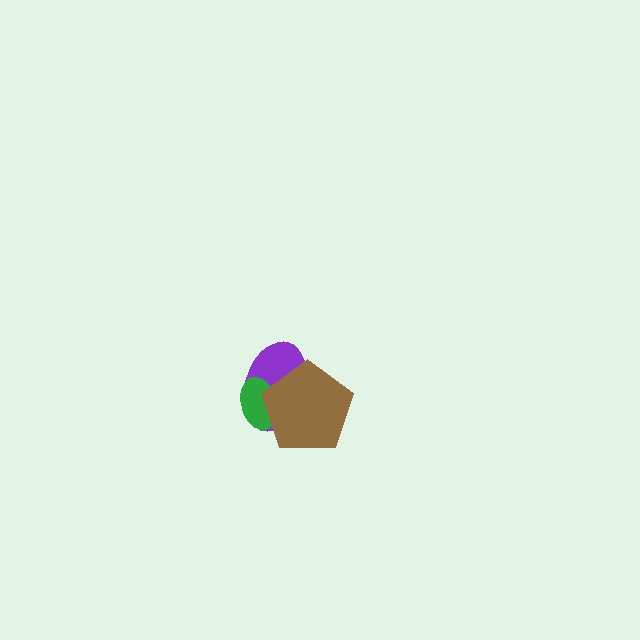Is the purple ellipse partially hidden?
Yes, it is partially covered by another shape.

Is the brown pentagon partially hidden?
No, no other shape covers it.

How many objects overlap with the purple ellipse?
2 objects overlap with the purple ellipse.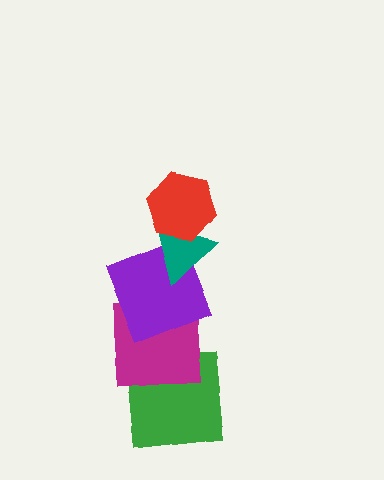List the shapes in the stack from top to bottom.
From top to bottom: the red hexagon, the teal triangle, the purple square, the magenta square, the green square.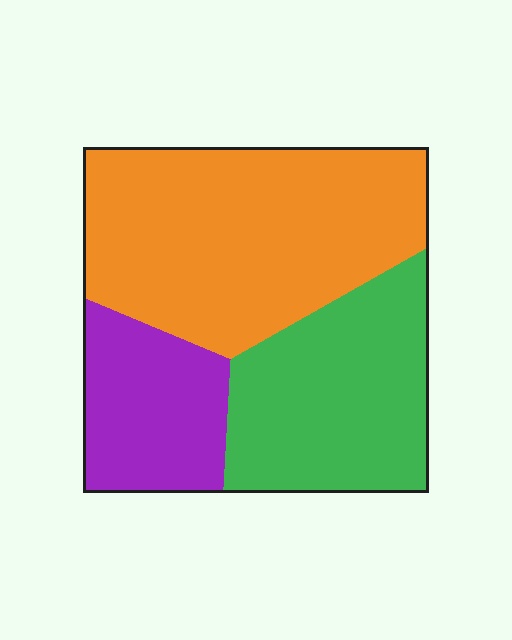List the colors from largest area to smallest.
From largest to smallest: orange, green, purple.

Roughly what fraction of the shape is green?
Green takes up between a sixth and a third of the shape.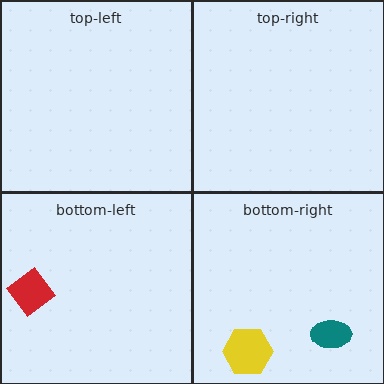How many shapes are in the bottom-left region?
1.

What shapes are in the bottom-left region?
The red diamond.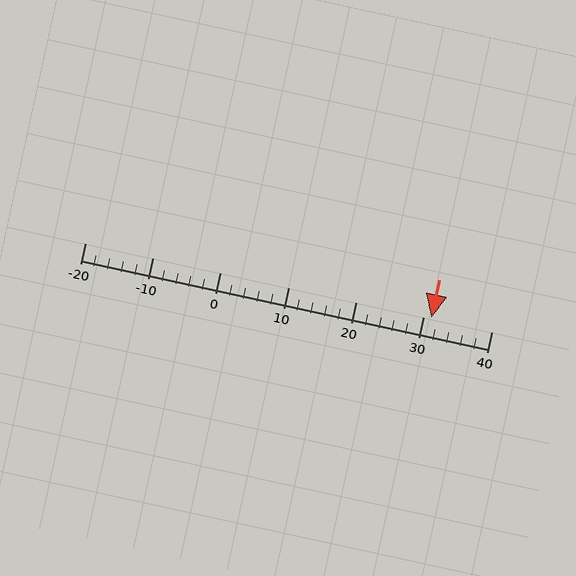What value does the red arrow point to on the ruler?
The red arrow points to approximately 31.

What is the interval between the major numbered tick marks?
The major tick marks are spaced 10 units apart.